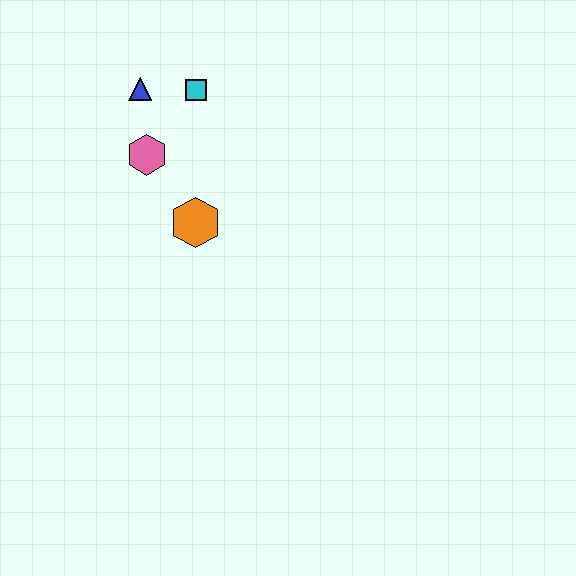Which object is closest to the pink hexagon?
The blue triangle is closest to the pink hexagon.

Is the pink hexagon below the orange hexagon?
No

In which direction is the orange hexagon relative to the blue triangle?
The orange hexagon is below the blue triangle.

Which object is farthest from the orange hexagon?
The blue triangle is farthest from the orange hexagon.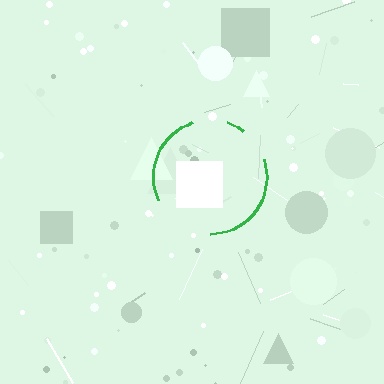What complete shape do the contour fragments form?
The contour fragments form a circle.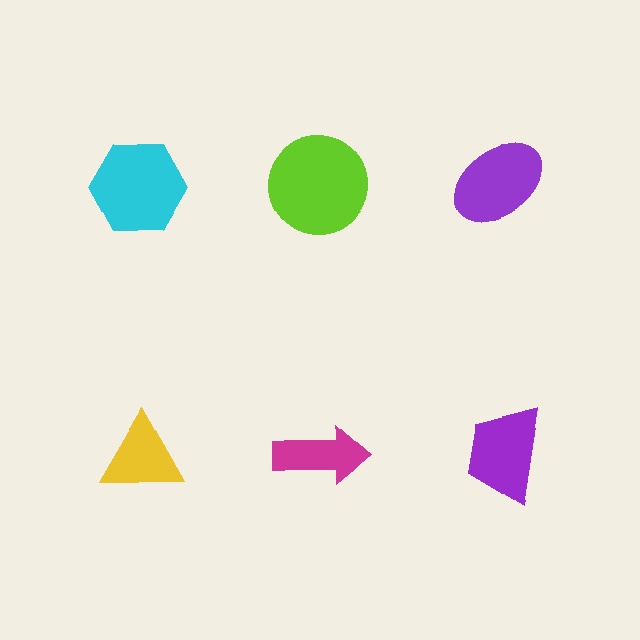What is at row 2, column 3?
A purple trapezoid.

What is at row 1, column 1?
A cyan hexagon.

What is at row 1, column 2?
A lime circle.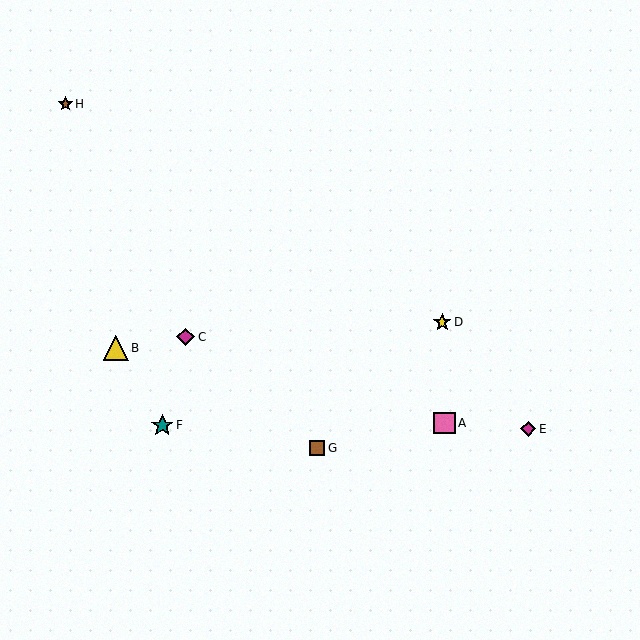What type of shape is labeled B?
Shape B is a yellow triangle.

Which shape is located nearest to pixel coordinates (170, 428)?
The teal star (labeled F) at (162, 425) is nearest to that location.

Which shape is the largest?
The yellow triangle (labeled B) is the largest.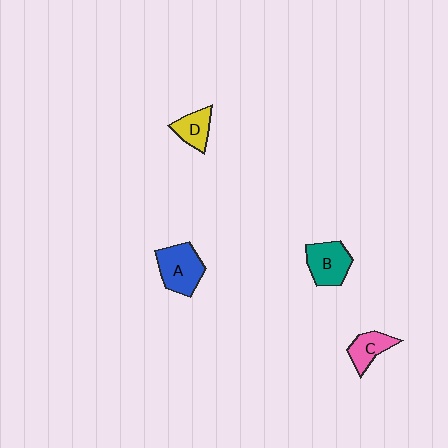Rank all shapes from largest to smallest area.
From largest to smallest: A (blue), B (teal), C (pink), D (yellow).